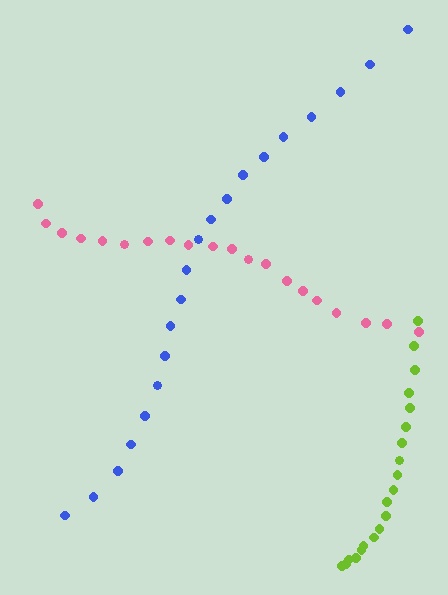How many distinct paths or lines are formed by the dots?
There are 3 distinct paths.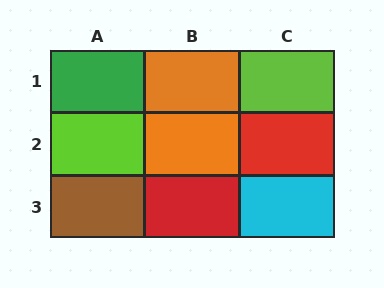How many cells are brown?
1 cell is brown.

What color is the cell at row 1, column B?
Orange.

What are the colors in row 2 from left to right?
Lime, orange, red.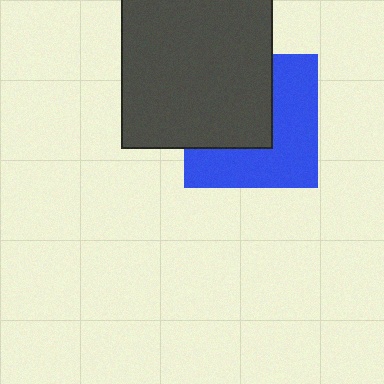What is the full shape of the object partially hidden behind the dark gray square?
The partially hidden object is a blue square.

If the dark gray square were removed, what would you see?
You would see the complete blue square.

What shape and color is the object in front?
The object in front is a dark gray square.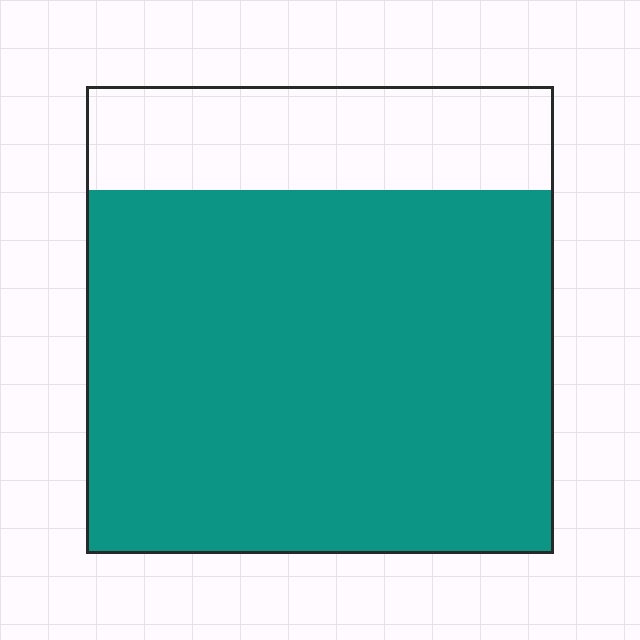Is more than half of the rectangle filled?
Yes.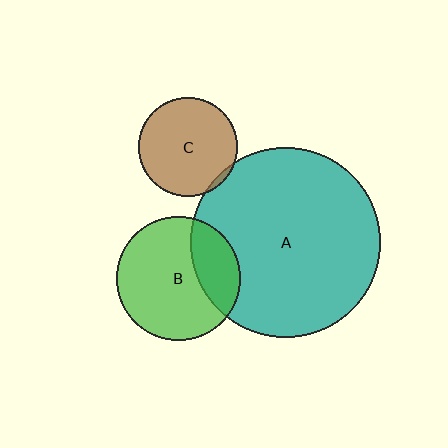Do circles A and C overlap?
Yes.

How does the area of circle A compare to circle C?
Approximately 3.7 times.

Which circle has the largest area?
Circle A (teal).